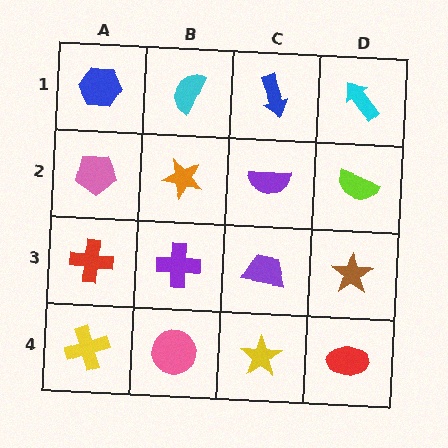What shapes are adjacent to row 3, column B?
An orange star (row 2, column B), a pink circle (row 4, column B), a red cross (row 3, column A), a purple trapezoid (row 3, column C).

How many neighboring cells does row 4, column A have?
2.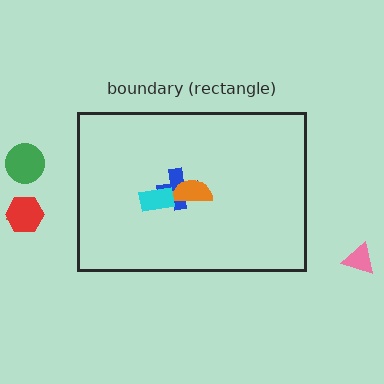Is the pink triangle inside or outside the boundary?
Outside.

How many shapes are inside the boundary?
3 inside, 4 outside.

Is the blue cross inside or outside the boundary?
Inside.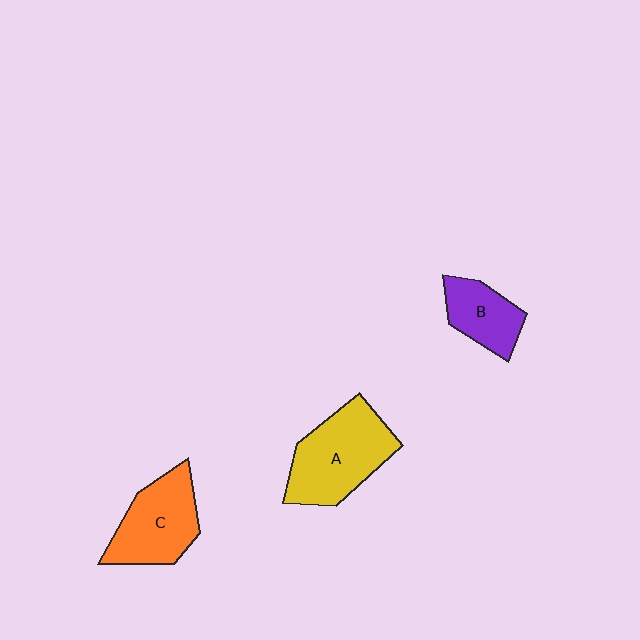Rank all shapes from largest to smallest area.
From largest to smallest: A (yellow), C (orange), B (purple).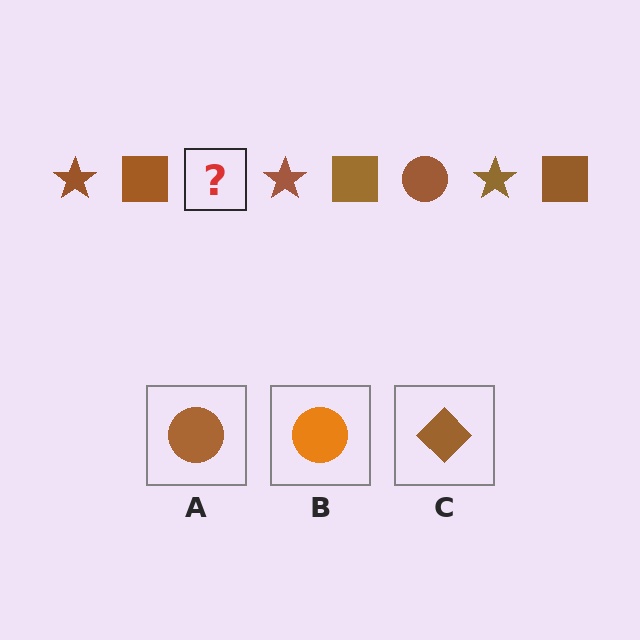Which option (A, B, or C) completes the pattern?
A.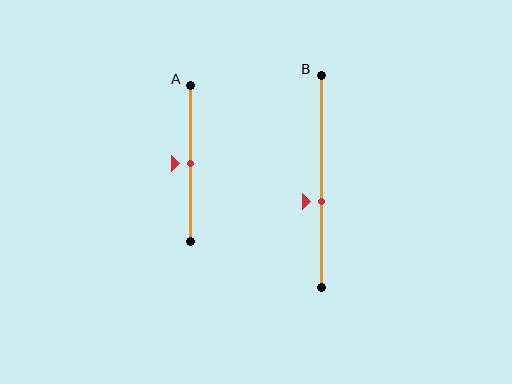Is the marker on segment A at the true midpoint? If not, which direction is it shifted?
Yes, the marker on segment A is at the true midpoint.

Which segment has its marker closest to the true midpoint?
Segment A has its marker closest to the true midpoint.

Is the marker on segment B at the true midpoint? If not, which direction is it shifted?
No, the marker on segment B is shifted downward by about 9% of the segment length.